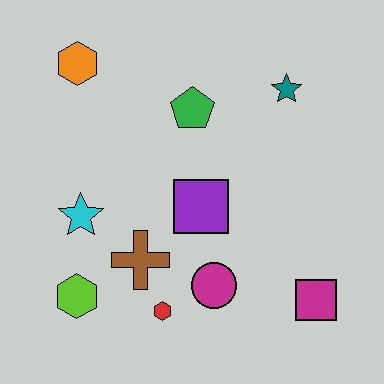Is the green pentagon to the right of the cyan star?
Yes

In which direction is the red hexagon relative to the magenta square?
The red hexagon is to the left of the magenta square.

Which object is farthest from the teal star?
The lime hexagon is farthest from the teal star.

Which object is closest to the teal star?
The green pentagon is closest to the teal star.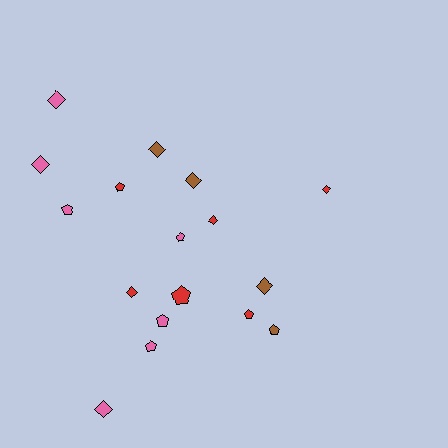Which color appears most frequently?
Pink, with 7 objects.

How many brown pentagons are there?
There is 1 brown pentagon.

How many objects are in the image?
There are 17 objects.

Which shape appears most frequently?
Diamond, with 9 objects.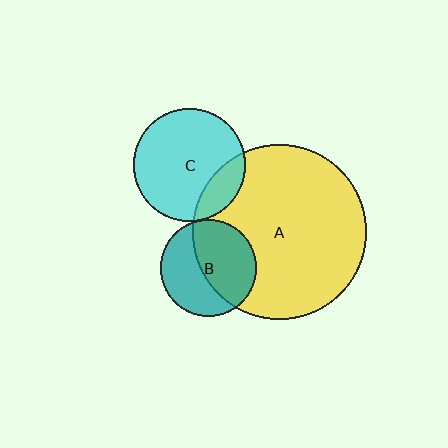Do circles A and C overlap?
Yes.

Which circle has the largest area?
Circle A (yellow).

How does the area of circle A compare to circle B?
Approximately 3.3 times.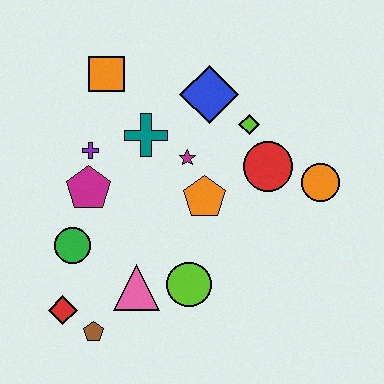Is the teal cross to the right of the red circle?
No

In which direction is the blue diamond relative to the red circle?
The blue diamond is above the red circle.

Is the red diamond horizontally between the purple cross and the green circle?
No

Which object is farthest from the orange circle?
The red diamond is farthest from the orange circle.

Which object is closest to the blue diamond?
The lime diamond is closest to the blue diamond.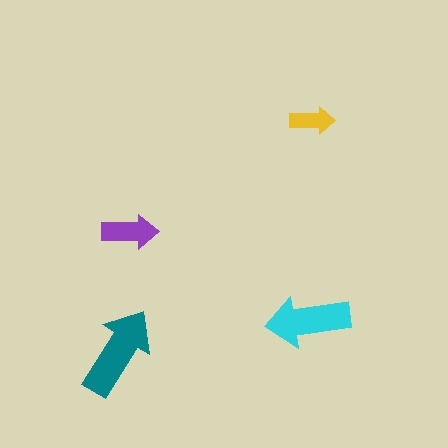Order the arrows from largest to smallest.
the teal one, the cyan one, the purple one, the yellow one.